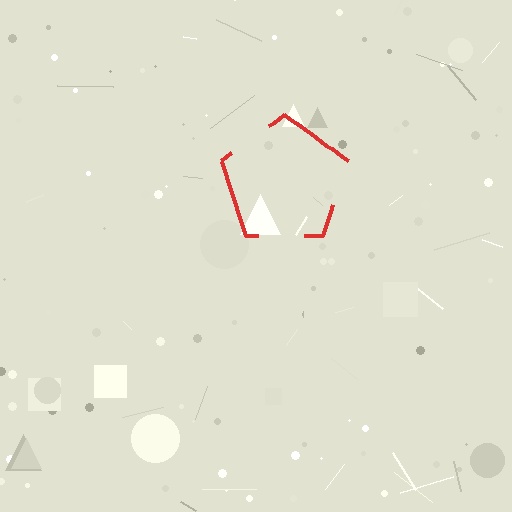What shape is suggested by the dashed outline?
The dashed outline suggests a pentagon.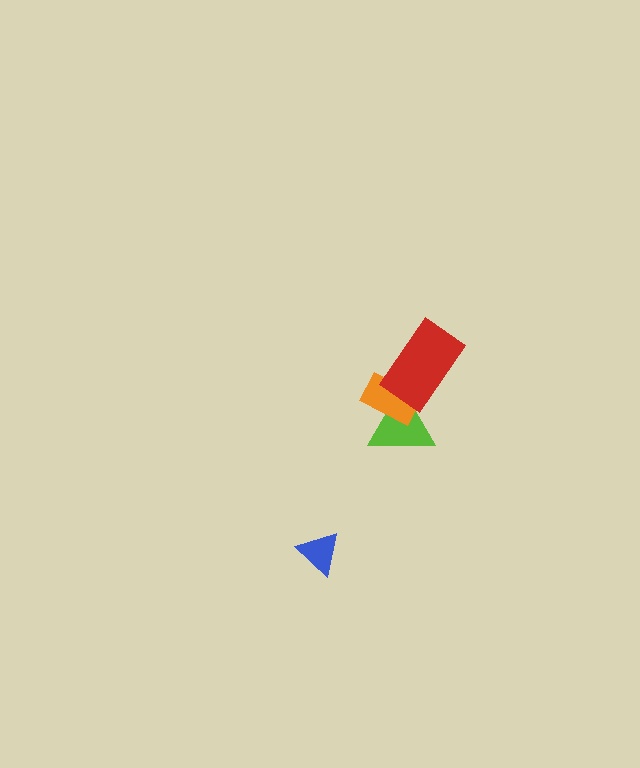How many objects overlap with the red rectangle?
2 objects overlap with the red rectangle.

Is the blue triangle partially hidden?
No, no other shape covers it.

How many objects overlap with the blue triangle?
0 objects overlap with the blue triangle.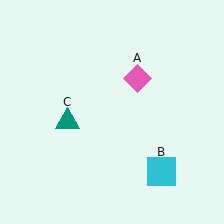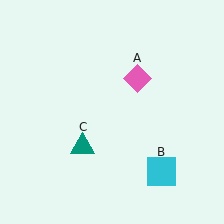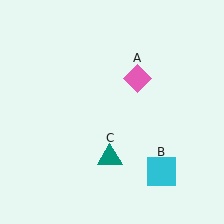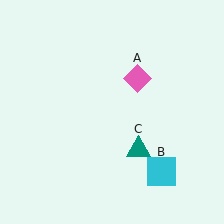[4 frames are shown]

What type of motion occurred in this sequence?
The teal triangle (object C) rotated counterclockwise around the center of the scene.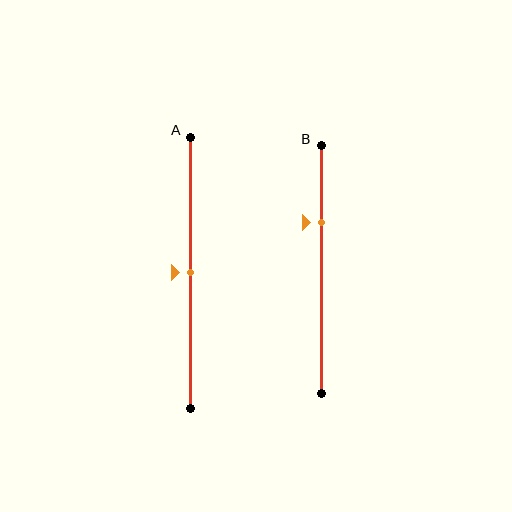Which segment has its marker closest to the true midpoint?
Segment A has its marker closest to the true midpoint.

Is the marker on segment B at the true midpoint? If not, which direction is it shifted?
No, the marker on segment B is shifted upward by about 19% of the segment length.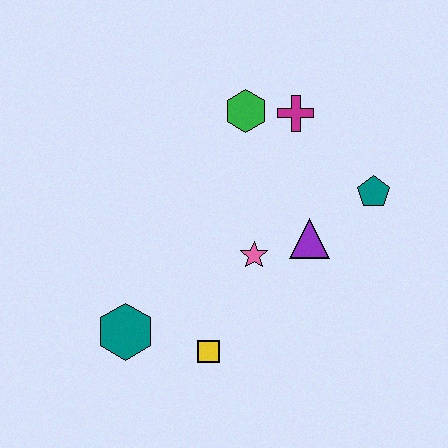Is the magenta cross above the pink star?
Yes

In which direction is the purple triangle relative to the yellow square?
The purple triangle is above the yellow square.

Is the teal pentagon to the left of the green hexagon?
No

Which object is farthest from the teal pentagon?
The teal hexagon is farthest from the teal pentagon.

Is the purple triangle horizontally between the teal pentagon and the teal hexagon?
Yes